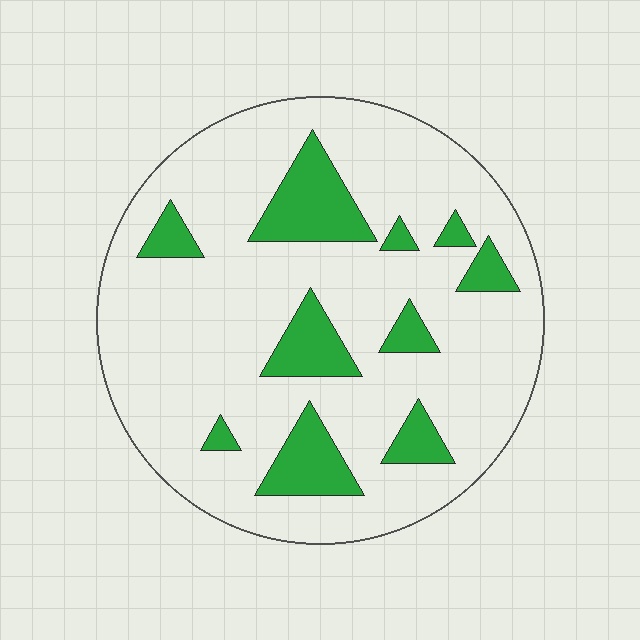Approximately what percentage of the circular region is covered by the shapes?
Approximately 20%.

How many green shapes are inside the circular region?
10.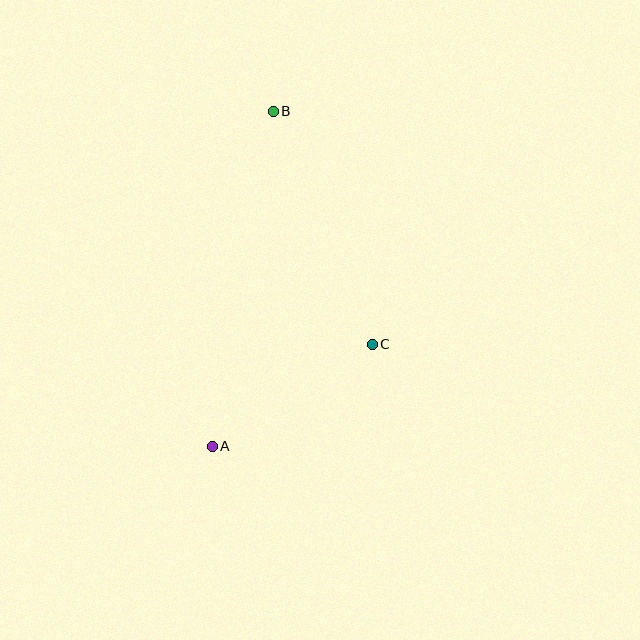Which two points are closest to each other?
Points A and C are closest to each other.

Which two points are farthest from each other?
Points A and B are farthest from each other.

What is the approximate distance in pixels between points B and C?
The distance between B and C is approximately 253 pixels.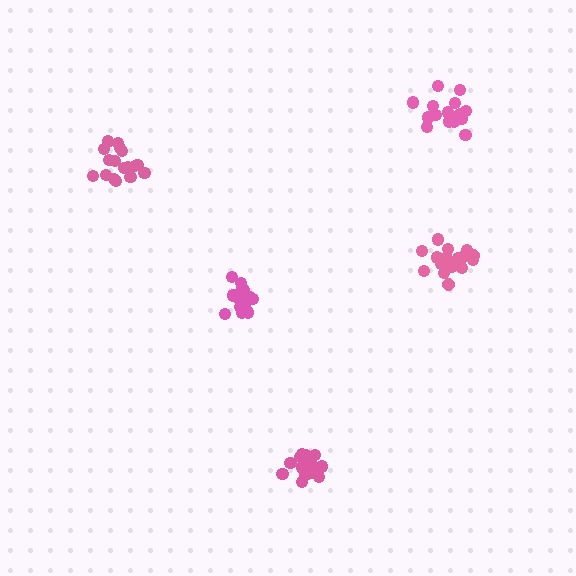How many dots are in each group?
Group 1: 16 dots, Group 2: 20 dots, Group 3: 20 dots, Group 4: 18 dots, Group 5: 17 dots (91 total).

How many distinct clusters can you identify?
There are 5 distinct clusters.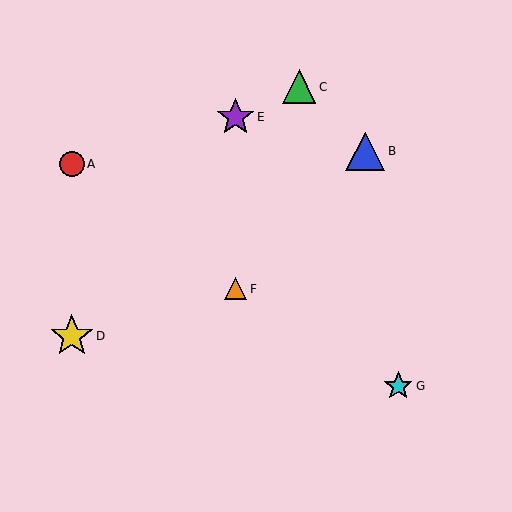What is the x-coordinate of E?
Object E is at x≈236.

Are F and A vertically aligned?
No, F is at x≈236 and A is at x≈72.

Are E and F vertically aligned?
Yes, both are at x≈236.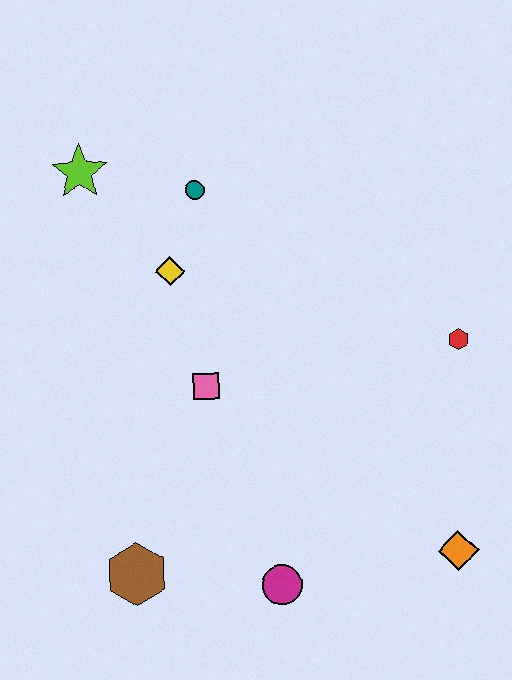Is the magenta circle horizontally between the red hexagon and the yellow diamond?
Yes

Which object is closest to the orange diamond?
The magenta circle is closest to the orange diamond.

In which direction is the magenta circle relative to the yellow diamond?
The magenta circle is below the yellow diamond.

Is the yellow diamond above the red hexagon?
Yes